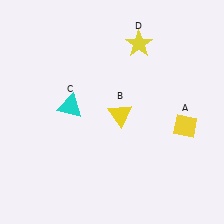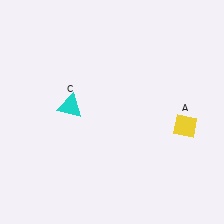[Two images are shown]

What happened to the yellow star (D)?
The yellow star (D) was removed in Image 2. It was in the top-right area of Image 1.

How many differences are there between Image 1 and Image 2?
There are 2 differences between the two images.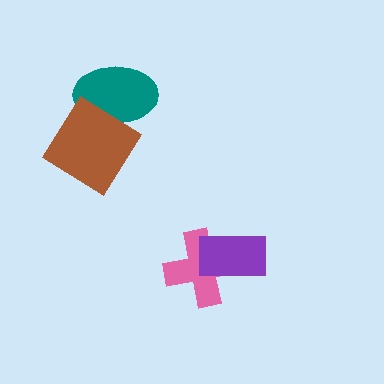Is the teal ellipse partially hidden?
Yes, it is partially covered by another shape.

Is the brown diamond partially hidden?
No, no other shape covers it.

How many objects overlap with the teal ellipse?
1 object overlaps with the teal ellipse.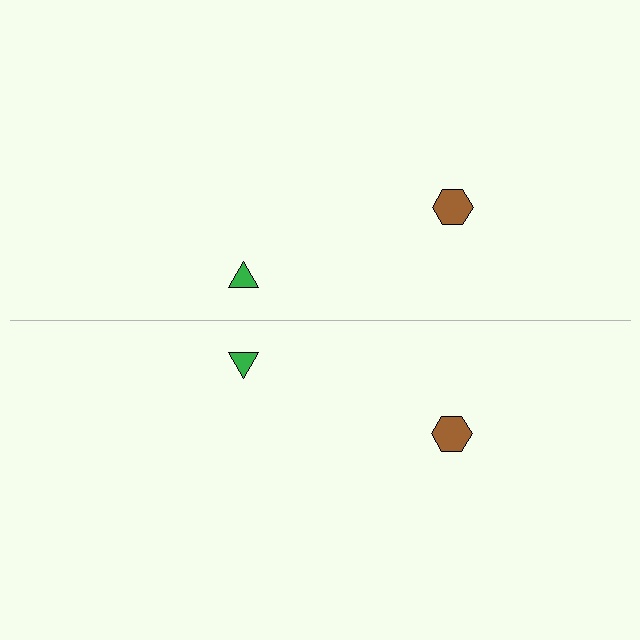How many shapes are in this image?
There are 4 shapes in this image.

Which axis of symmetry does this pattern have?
The pattern has a horizontal axis of symmetry running through the center of the image.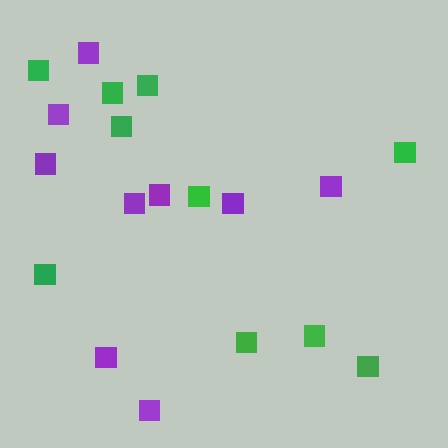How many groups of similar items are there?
There are 2 groups: one group of green squares (10) and one group of purple squares (9).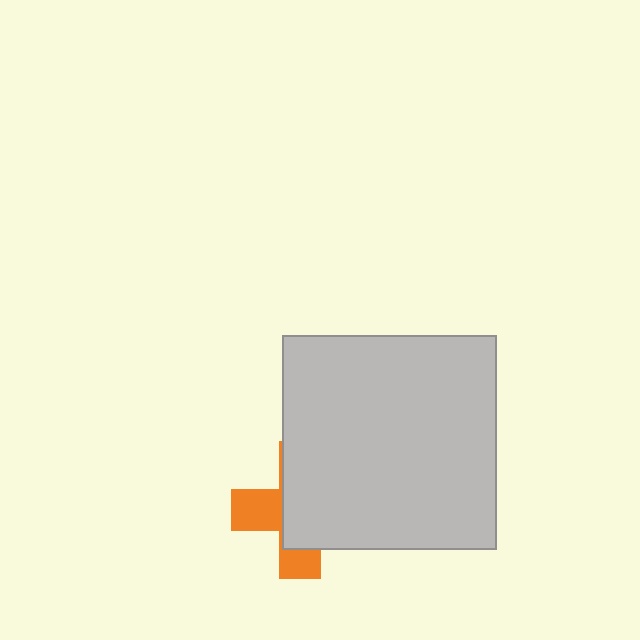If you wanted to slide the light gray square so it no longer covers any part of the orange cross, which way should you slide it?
Slide it right — that is the most direct way to separate the two shapes.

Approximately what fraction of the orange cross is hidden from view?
Roughly 64% of the orange cross is hidden behind the light gray square.